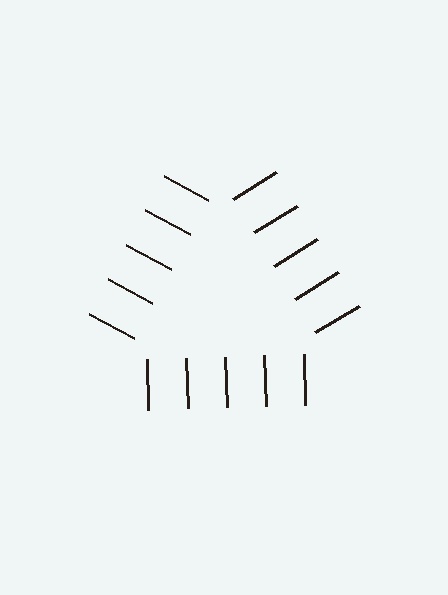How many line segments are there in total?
15 — 5 along each of the 3 edges.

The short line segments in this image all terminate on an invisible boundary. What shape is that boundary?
An illusory triangle — the line segments terminate on its edges but no continuous stroke is drawn.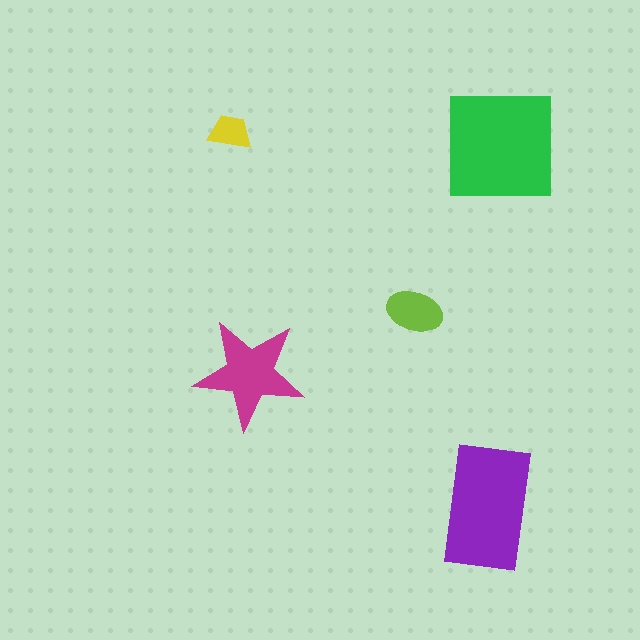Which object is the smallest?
The yellow trapezoid.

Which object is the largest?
The green square.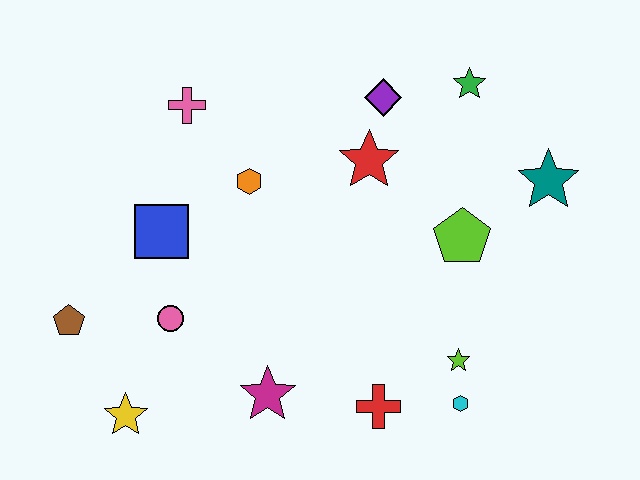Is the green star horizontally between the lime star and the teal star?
Yes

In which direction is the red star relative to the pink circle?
The red star is to the right of the pink circle.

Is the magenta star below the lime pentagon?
Yes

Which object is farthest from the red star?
The yellow star is farthest from the red star.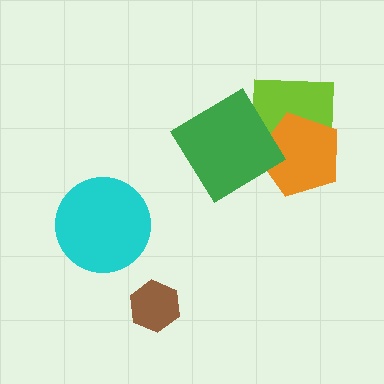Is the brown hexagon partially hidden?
No, no other shape covers it.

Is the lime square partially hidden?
Yes, it is partially covered by another shape.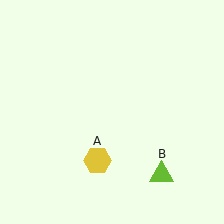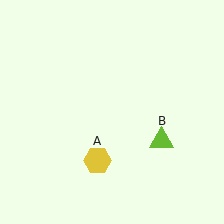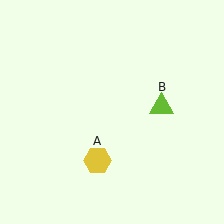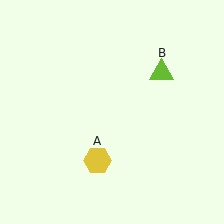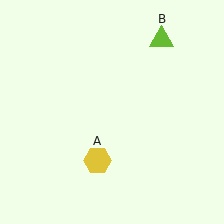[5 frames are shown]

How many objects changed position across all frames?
1 object changed position: lime triangle (object B).